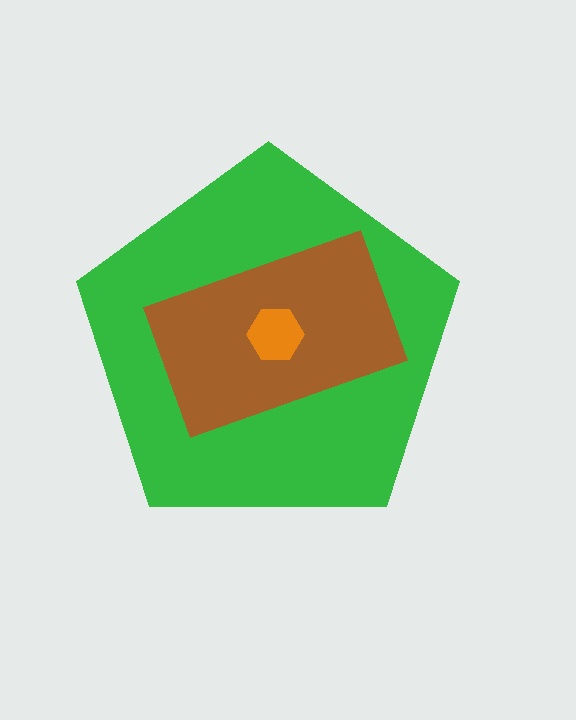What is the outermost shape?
The green pentagon.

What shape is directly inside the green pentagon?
The brown rectangle.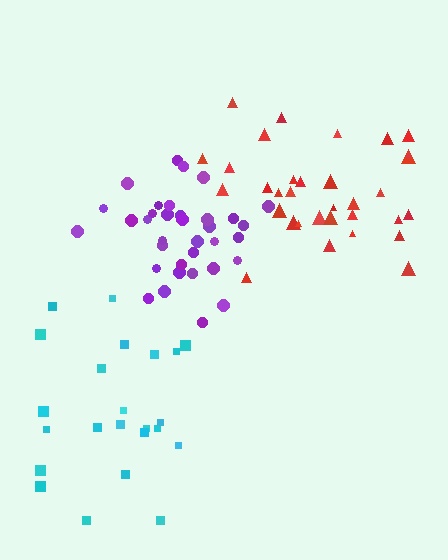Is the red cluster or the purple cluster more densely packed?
Purple.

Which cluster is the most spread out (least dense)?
Cyan.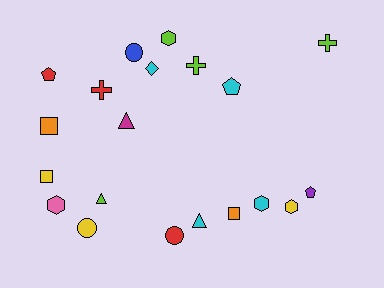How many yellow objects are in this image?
There are 3 yellow objects.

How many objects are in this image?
There are 20 objects.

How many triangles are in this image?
There are 3 triangles.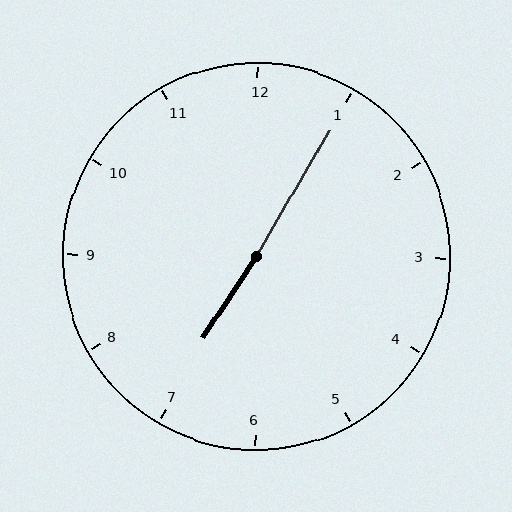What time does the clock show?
7:05.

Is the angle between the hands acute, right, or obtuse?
It is obtuse.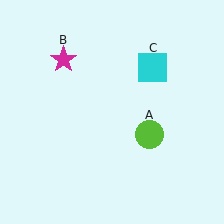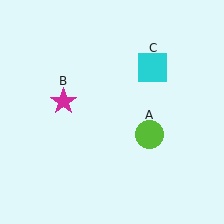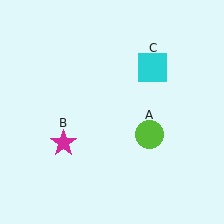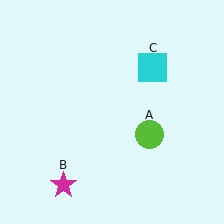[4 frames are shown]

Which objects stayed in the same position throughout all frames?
Lime circle (object A) and cyan square (object C) remained stationary.